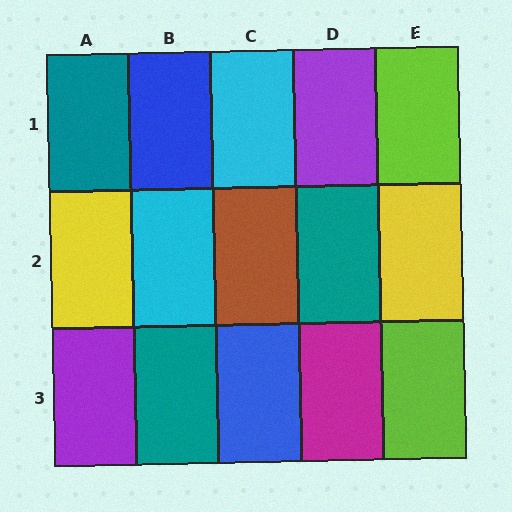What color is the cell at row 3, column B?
Teal.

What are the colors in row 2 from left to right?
Yellow, cyan, brown, teal, yellow.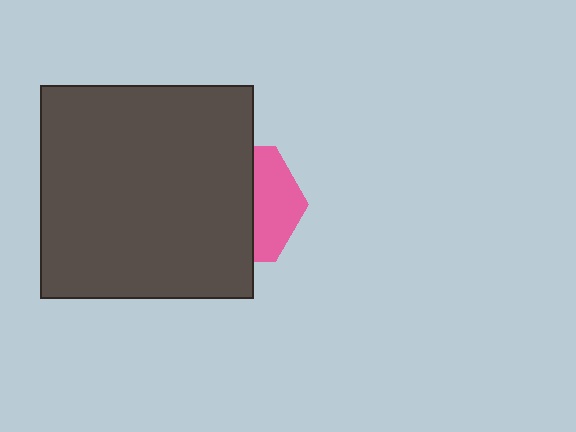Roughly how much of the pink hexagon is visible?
A small part of it is visible (roughly 39%).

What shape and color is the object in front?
The object in front is a dark gray square.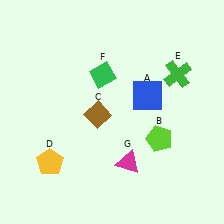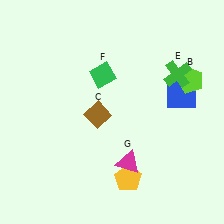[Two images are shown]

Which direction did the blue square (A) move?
The blue square (A) moved right.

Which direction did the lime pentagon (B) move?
The lime pentagon (B) moved up.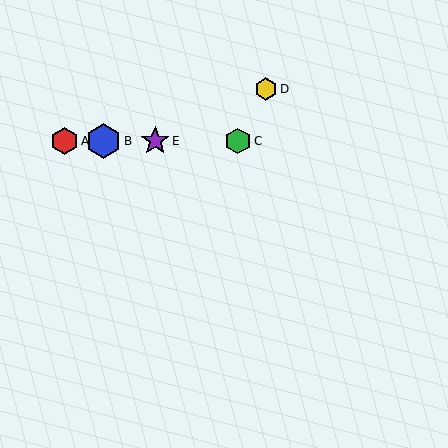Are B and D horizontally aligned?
No, B is at y≈141 and D is at y≈89.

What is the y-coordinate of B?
Object B is at y≈141.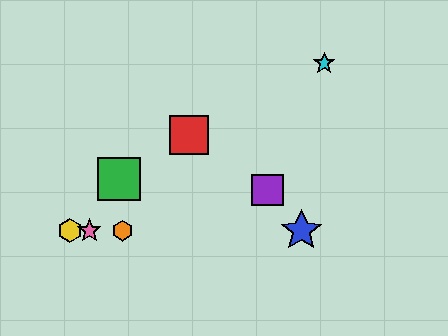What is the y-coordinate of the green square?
The green square is at y≈179.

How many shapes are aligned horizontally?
4 shapes (the blue star, the yellow hexagon, the orange hexagon, the pink star) are aligned horizontally.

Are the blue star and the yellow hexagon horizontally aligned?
Yes, both are at y≈231.